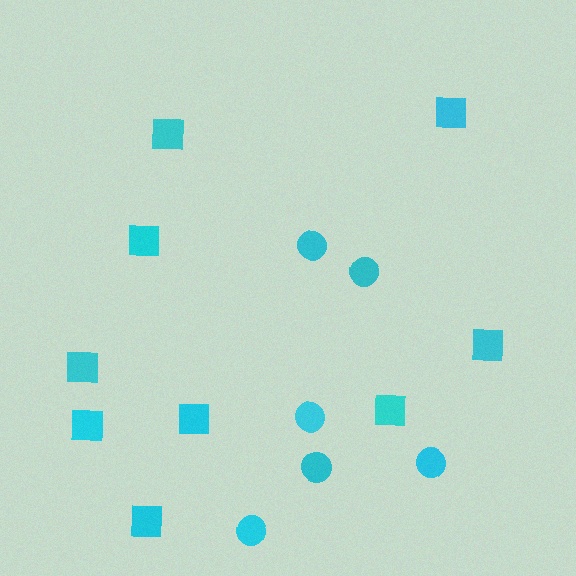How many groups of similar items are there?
There are 2 groups: one group of circles (6) and one group of squares (9).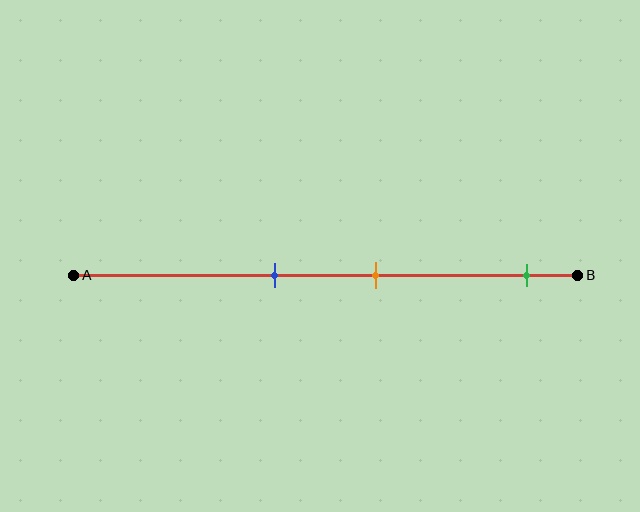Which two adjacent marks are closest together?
The blue and orange marks are the closest adjacent pair.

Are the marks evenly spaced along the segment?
No, the marks are not evenly spaced.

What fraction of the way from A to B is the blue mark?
The blue mark is approximately 40% (0.4) of the way from A to B.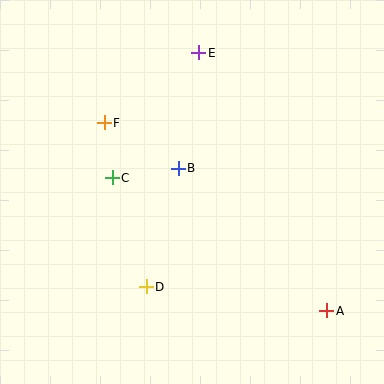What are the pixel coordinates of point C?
Point C is at (112, 178).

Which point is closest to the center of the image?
Point B at (178, 168) is closest to the center.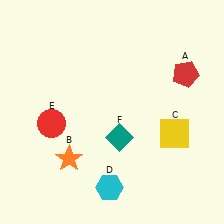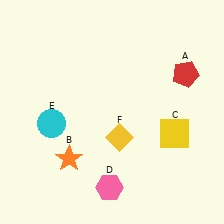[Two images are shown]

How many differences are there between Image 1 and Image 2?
There are 3 differences between the two images.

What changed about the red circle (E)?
In Image 1, E is red. In Image 2, it changed to cyan.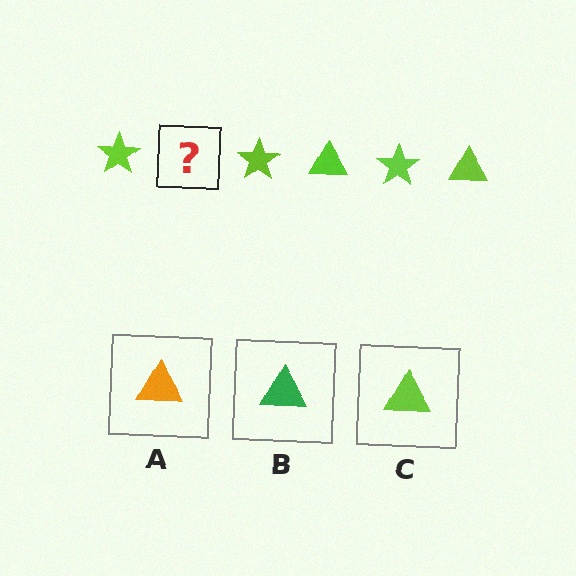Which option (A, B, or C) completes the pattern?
C.